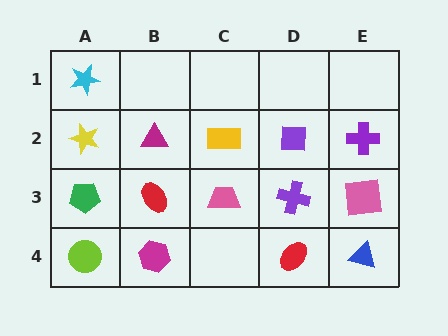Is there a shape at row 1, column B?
No, that cell is empty.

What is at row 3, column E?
A pink square.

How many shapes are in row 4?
4 shapes.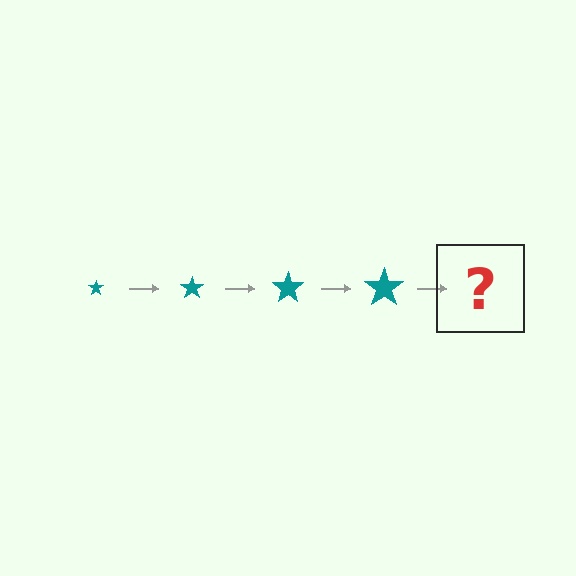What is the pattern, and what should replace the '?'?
The pattern is that the star gets progressively larger each step. The '?' should be a teal star, larger than the previous one.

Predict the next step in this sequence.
The next step is a teal star, larger than the previous one.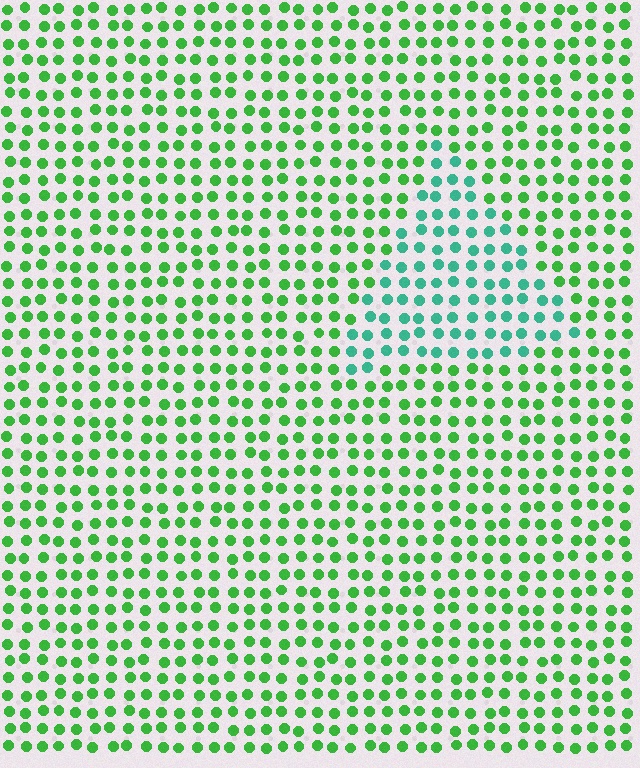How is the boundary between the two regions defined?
The boundary is defined purely by a slight shift in hue (about 40 degrees). Spacing, size, and orientation are identical on both sides.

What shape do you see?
I see a triangle.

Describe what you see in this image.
The image is filled with small green elements in a uniform arrangement. A triangle-shaped region is visible where the elements are tinted to a slightly different hue, forming a subtle color boundary.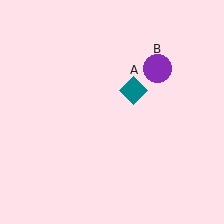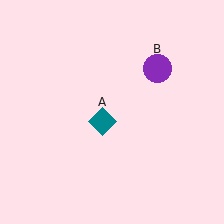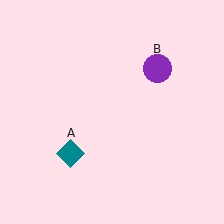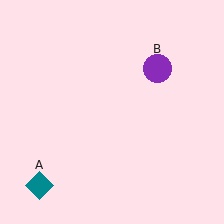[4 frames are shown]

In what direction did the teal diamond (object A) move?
The teal diamond (object A) moved down and to the left.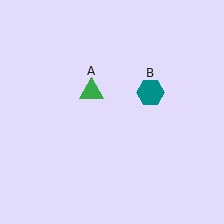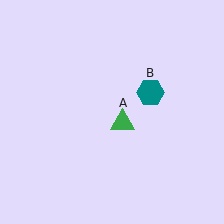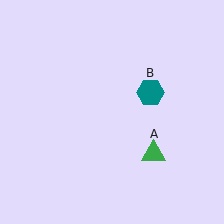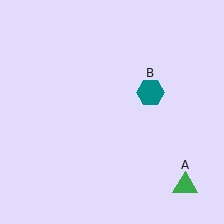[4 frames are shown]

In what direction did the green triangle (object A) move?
The green triangle (object A) moved down and to the right.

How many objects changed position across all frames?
1 object changed position: green triangle (object A).